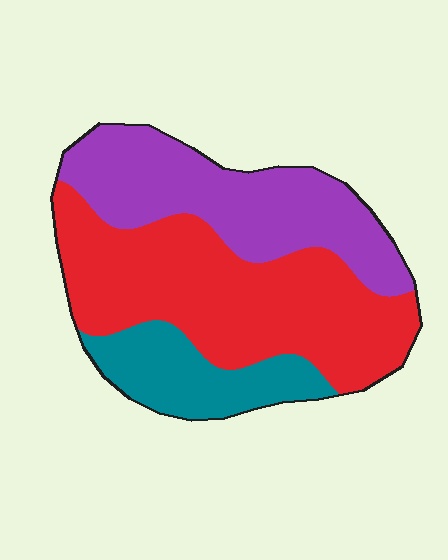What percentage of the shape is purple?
Purple takes up about one third (1/3) of the shape.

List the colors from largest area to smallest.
From largest to smallest: red, purple, teal.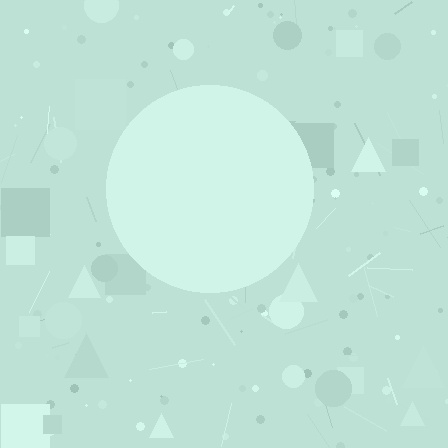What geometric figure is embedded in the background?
A circle is embedded in the background.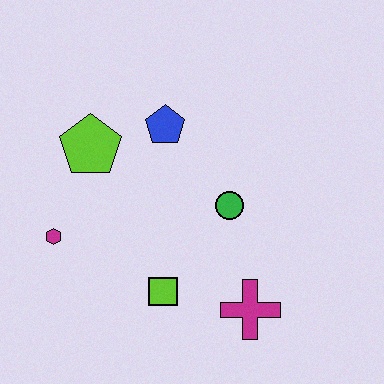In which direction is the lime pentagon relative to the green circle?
The lime pentagon is to the left of the green circle.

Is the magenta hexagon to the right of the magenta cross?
No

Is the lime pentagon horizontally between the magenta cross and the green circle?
No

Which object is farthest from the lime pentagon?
The magenta cross is farthest from the lime pentagon.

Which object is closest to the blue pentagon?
The lime pentagon is closest to the blue pentagon.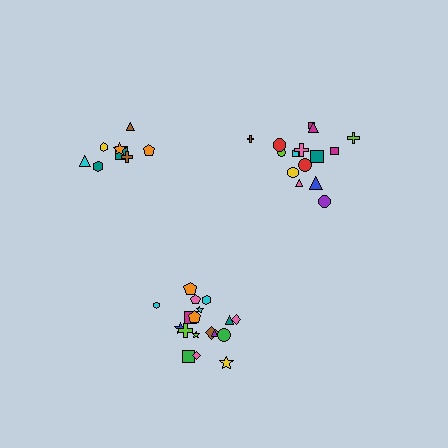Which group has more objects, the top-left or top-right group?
The top-right group.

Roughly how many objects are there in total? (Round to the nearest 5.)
Roughly 40 objects in total.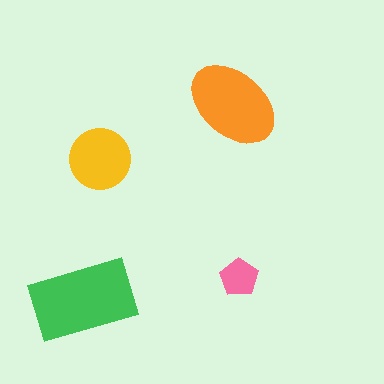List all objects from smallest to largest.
The pink pentagon, the yellow circle, the orange ellipse, the green rectangle.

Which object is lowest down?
The green rectangle is bottommost.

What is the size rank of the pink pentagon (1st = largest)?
4th.